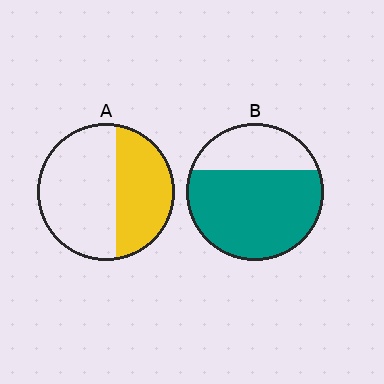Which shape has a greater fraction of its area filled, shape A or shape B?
Shape B.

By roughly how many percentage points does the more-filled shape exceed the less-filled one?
By roughly 30 percentage points (B over A).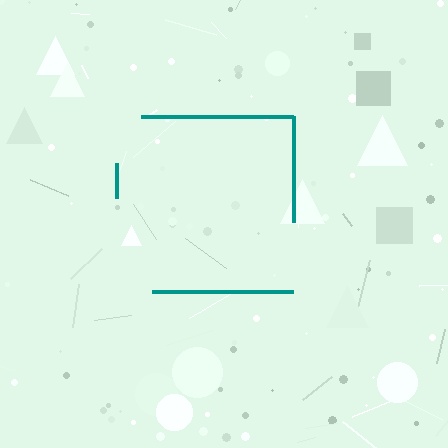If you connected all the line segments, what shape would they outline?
They would outline a square.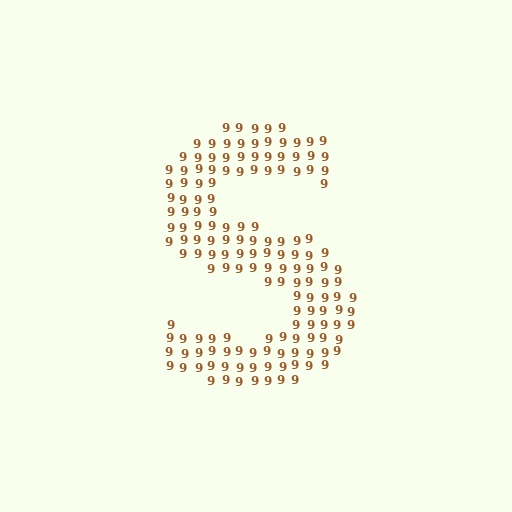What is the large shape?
The large shape is the letter S.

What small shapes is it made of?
It is made of small digit 9's.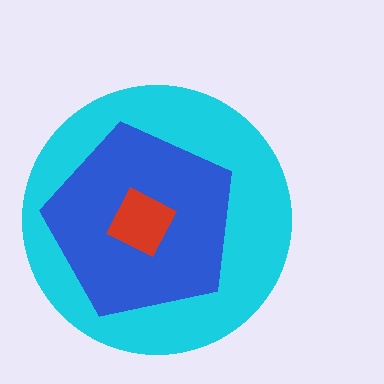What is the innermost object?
The red square.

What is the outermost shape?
The cyan circle.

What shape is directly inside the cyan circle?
The blue pentagon.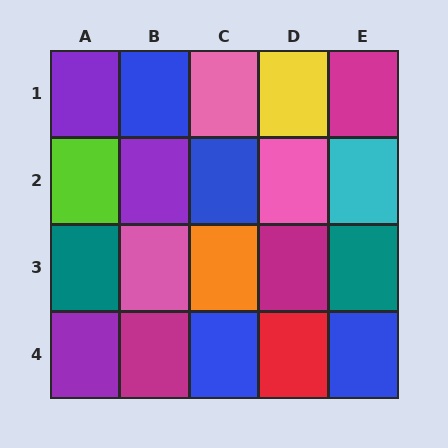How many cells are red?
1 cell is red.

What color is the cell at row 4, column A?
Purple.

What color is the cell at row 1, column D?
Yellow.